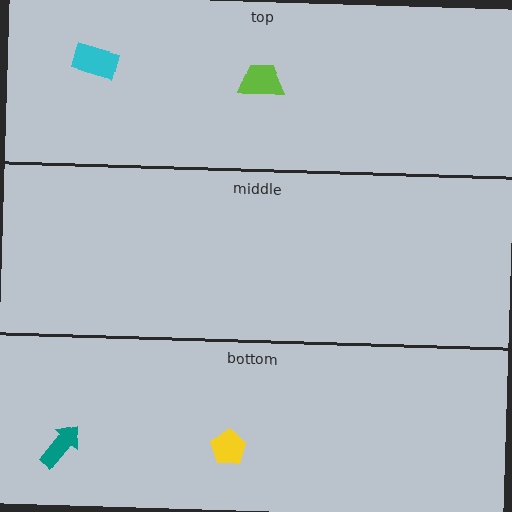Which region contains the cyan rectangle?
The top region.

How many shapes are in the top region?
2.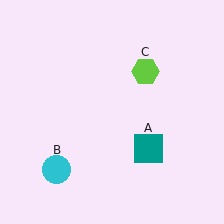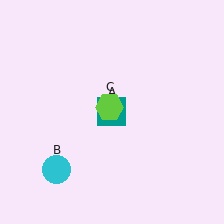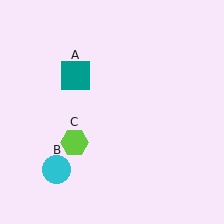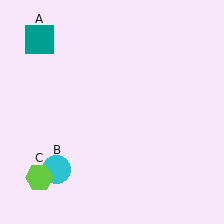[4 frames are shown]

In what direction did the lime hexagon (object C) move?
The lime hexagon (object C) moved down and to the left.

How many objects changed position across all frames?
2 objects changed position: teal square (object A), lime hexagon (object C).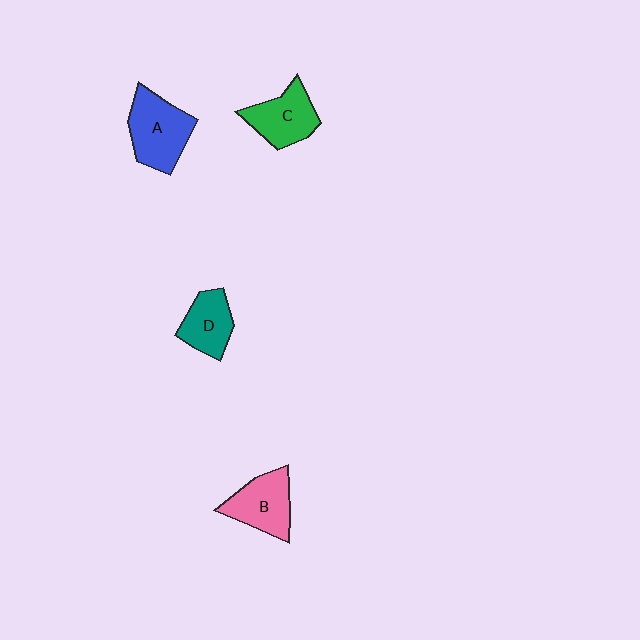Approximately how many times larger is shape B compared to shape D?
Approximately 1.2 times.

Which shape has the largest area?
Shape A (blue).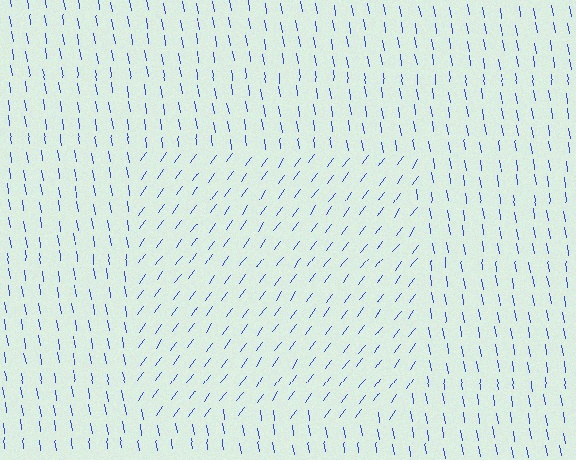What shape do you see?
I see a rectangle.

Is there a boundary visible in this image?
Yes, there is a texture boundary formed by a change in line orientation.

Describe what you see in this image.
The image is filled with small blue line segments. A rectangle region in the image has lines oriented differently from the surrounding lines, creating a visible texture boundary.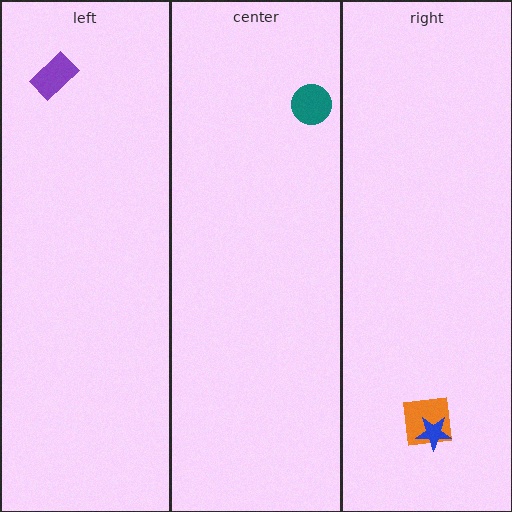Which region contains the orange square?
The right region.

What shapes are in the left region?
The purple rectangle.